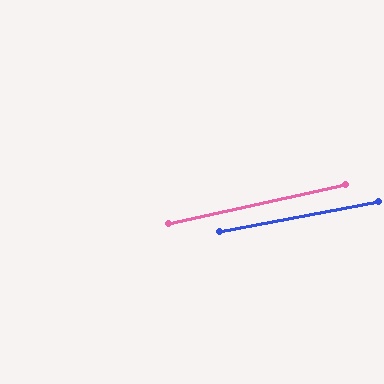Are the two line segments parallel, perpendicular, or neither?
Parallel — their directions differ by only 2.0°.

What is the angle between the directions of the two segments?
Approximately 2 degrees.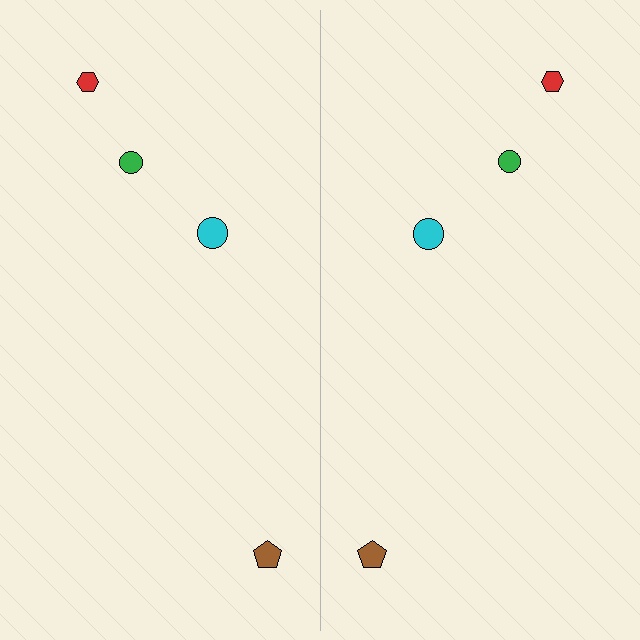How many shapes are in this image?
There are 8 shapes in this image.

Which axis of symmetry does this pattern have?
The pattern has a vertical axis of symmetry running through the center of the image.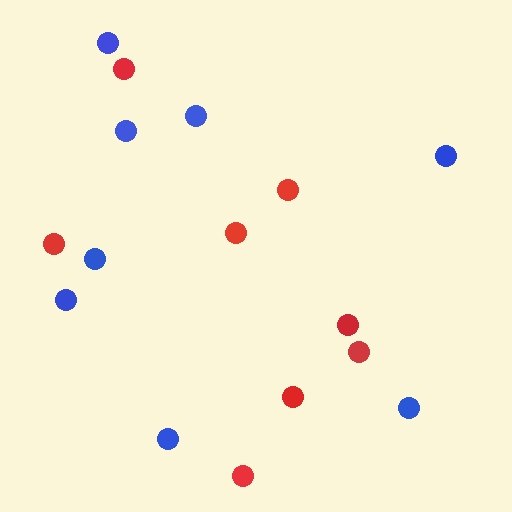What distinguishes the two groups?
There are 2 groups: one group of blue circles (8) and one group of red circles (8).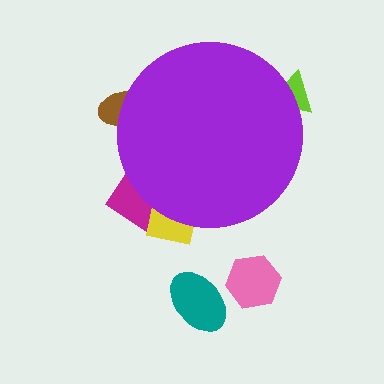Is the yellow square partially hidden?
Yes, the yellow square is partially hidden behind the purple circle.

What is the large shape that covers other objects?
A purple circle.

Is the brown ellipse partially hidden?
Yes, the brown ellipse is partially hidden behind the purple circle.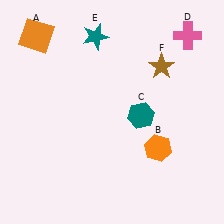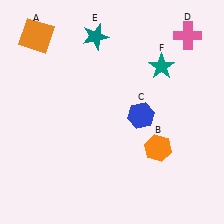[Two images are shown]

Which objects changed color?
C changed from teal to blue. F changed from brown to teal.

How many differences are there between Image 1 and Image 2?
There are 2 differences between the two images.